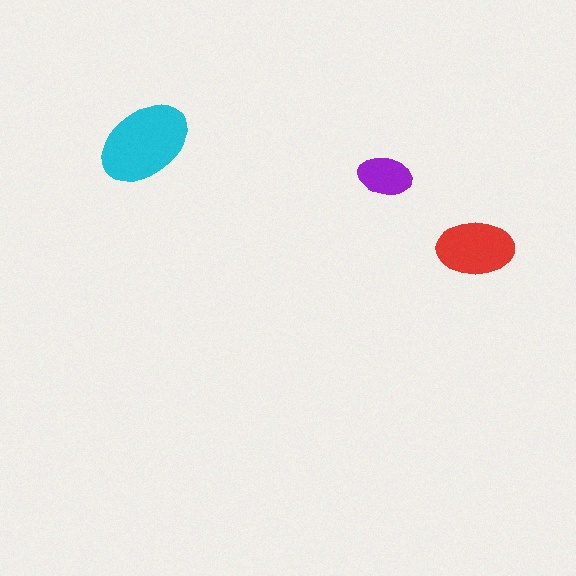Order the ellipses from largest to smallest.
the cyan one, the red one, the purple one.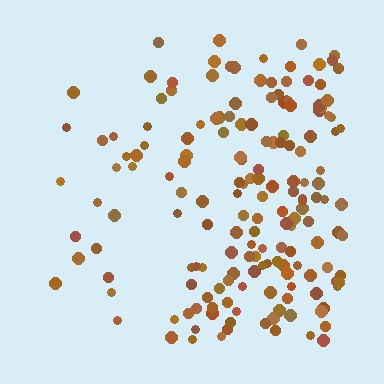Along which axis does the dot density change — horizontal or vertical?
Horizontal.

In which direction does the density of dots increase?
From left to right, with the right side densest.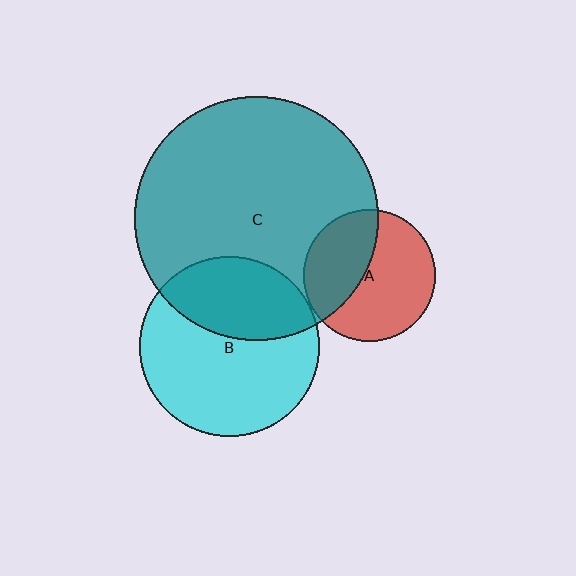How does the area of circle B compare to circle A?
Approximately 1.9 times.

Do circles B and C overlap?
Yes.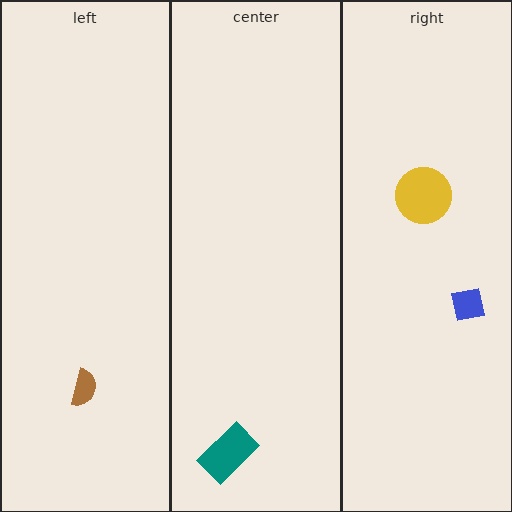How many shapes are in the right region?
2.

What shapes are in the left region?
The brown semicircle.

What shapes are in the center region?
The teal rectangle.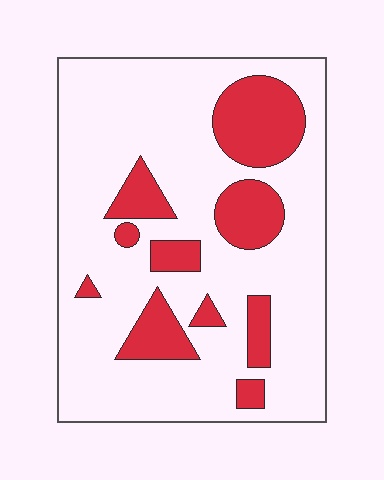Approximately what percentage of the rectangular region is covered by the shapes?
Approximately 25%.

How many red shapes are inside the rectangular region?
10.